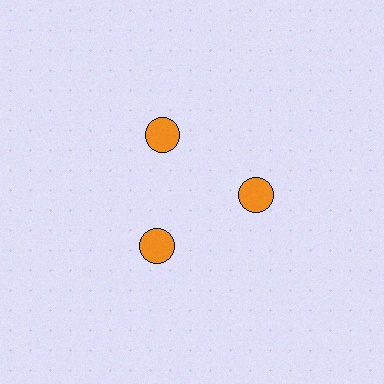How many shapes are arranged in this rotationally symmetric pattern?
There are 3 shapes, arranged in 3 groups of 1.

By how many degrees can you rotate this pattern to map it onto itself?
The pattern maps onto itself every 120 degrees of rotation.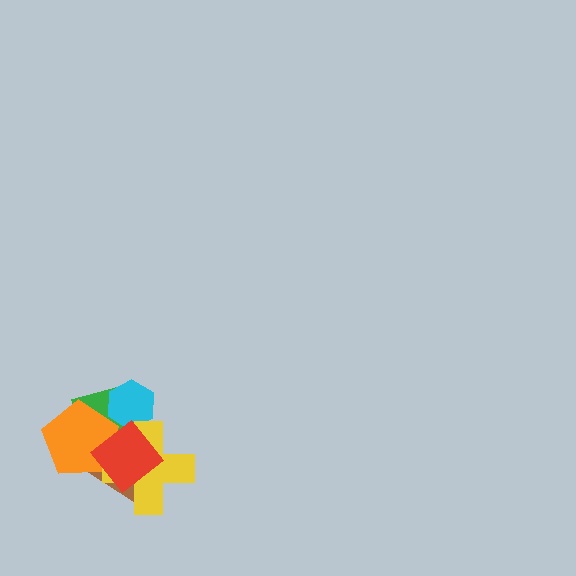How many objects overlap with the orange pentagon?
4 objects overlap with the orange pentagon.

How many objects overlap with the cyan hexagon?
2 objects overlap with the cyan hexagon.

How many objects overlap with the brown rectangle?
5 objects overlap with the brown rectangle.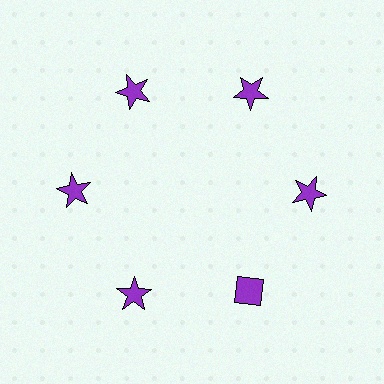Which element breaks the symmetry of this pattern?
The purple diamond at roughly the 5 o'clock position breaks the symmetry. All other shapes are purple stars.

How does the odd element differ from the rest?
It has a different shape: diamond instead of star.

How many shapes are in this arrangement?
There are 6 shapes arranged in a ring pattern.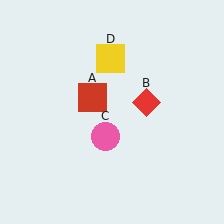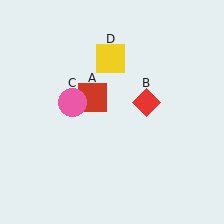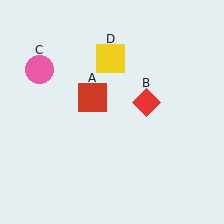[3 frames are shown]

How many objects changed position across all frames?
1 object changed position: pink circle (object C).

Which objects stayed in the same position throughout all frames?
Red square (object A) and red diamond (object B) and yellow square (object D) remained stationary.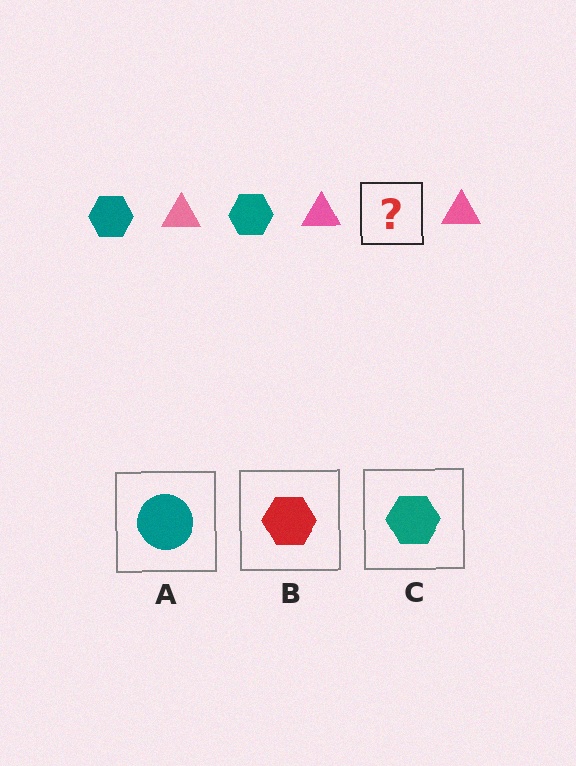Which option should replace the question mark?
Option C.